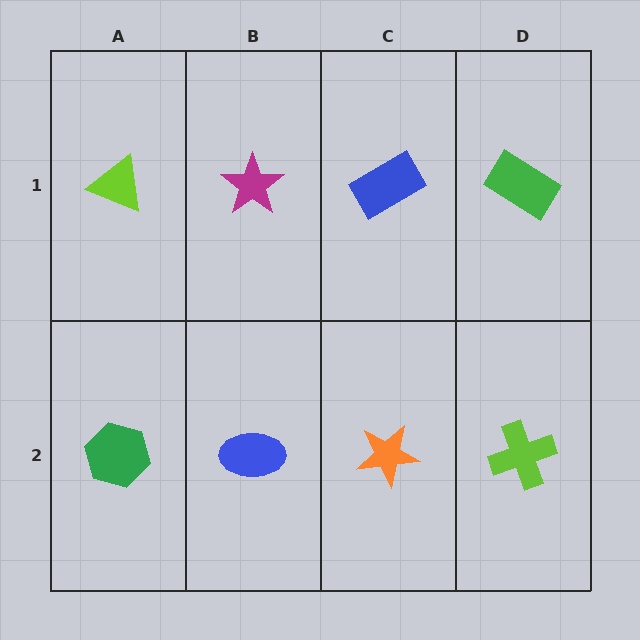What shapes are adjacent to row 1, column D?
A lime cross (row 2, column D), a blue rectangle (row 1, column C).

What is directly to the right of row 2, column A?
A blue ellipse.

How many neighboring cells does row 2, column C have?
3.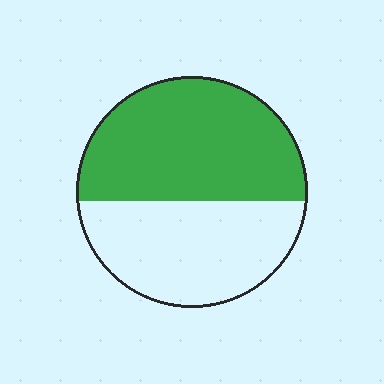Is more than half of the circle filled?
Yes.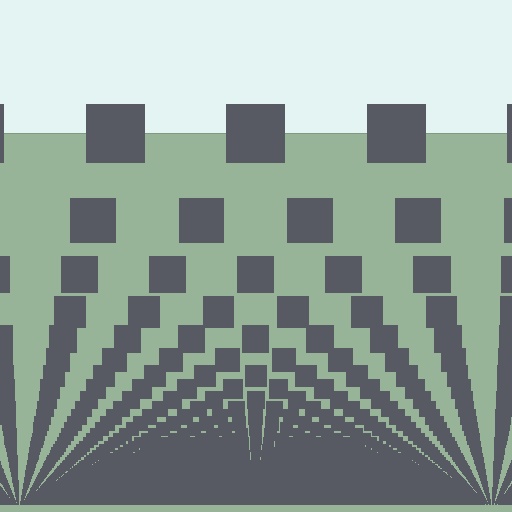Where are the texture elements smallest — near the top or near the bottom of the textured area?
Near the bottom.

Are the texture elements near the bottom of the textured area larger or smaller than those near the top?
Smaller. The gradient is inverted — elements near the bottom are smaller and denser.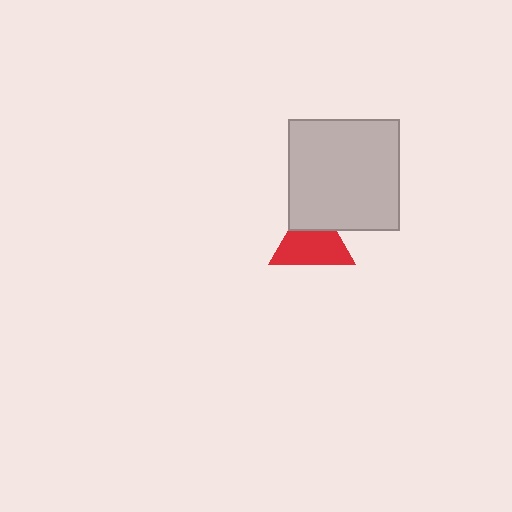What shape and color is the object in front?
The object in front is a light gray square.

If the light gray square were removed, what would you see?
You would see the complete red triangle.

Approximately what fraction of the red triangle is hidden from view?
Roughly 31% of the red triangle is hidden behind the light gray square.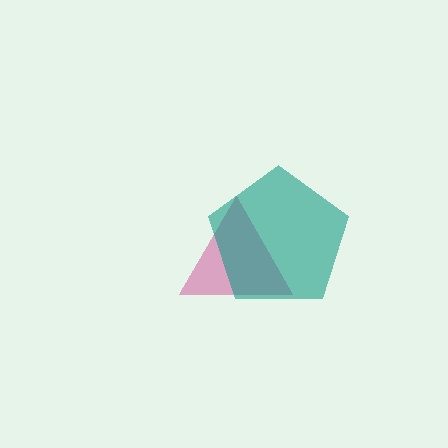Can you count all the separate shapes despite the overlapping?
Yes, there are 2 separate shapes.